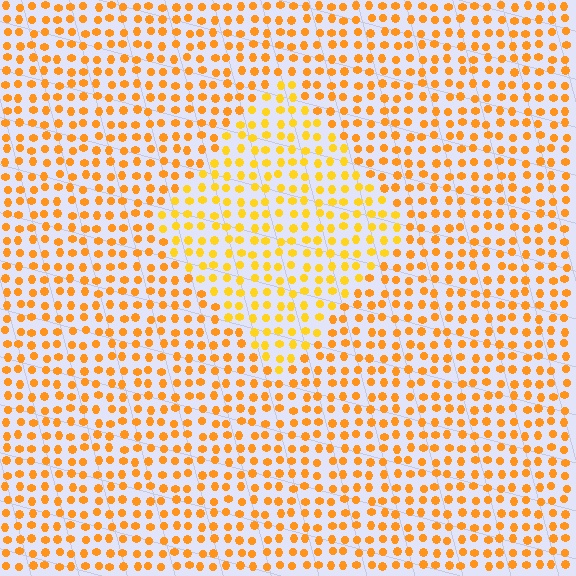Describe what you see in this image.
The image is filled with small orange elements in a uniform arrangement. A diamond-shaped region is visible where the elements are tinted to a slightly different hue, forming a subtle color boundary.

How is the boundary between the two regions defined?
The boundary is defined purely by a slight shift in hue (about 17 degrees). Spacing, size, and orientation are identical on both sides.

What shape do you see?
I see a diamond.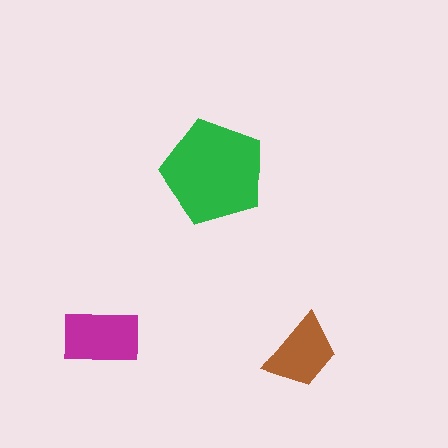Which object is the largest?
The green pentagon.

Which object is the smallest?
The brown trapezoid.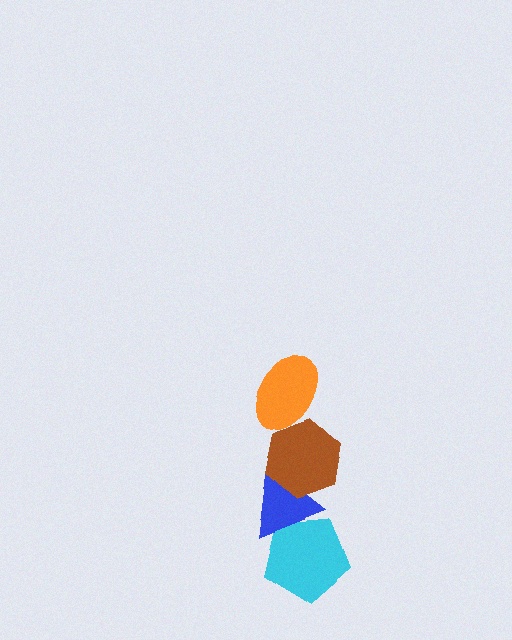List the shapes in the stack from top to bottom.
From top to bottom: the orange ellipse, the brown hexagon, the blue triangle, the cyan pentagon.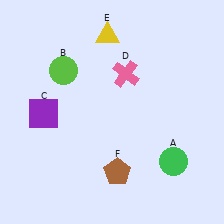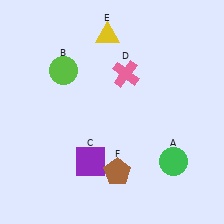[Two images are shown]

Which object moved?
The purple square (C) moved down.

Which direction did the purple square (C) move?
The purple square (C) moved down.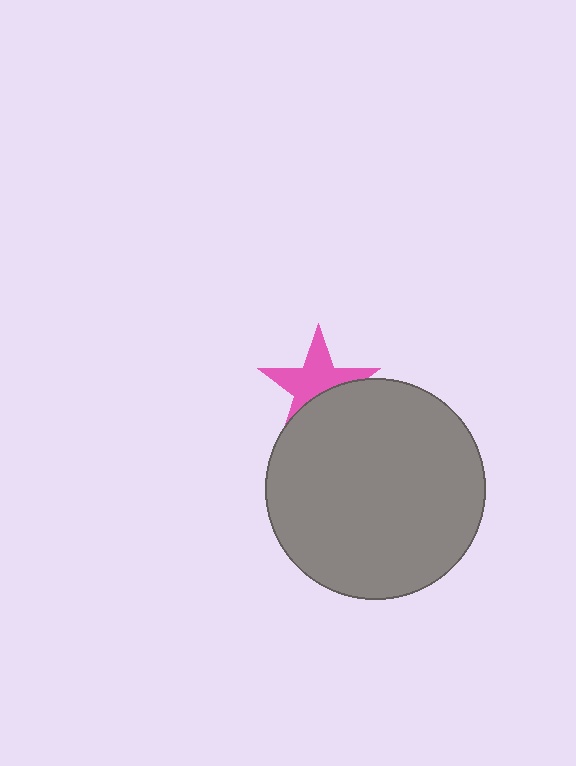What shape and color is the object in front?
The object in front is a gray circle.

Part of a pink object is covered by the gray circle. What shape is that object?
It is a star.